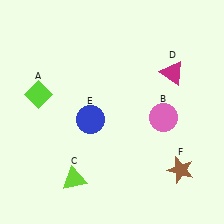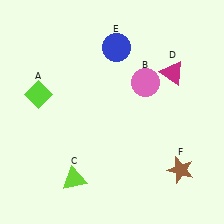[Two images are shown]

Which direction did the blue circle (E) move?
The blue circle (E) moved up.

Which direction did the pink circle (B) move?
The pink circle (B) moved up.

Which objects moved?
The objects that moved are: the pink circle (B), the blue circle (E).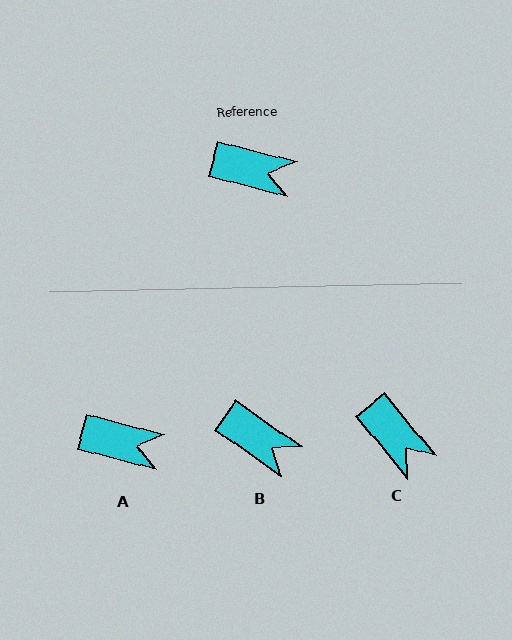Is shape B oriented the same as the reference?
No, it is off by about 20 degrees.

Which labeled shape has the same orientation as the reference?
A.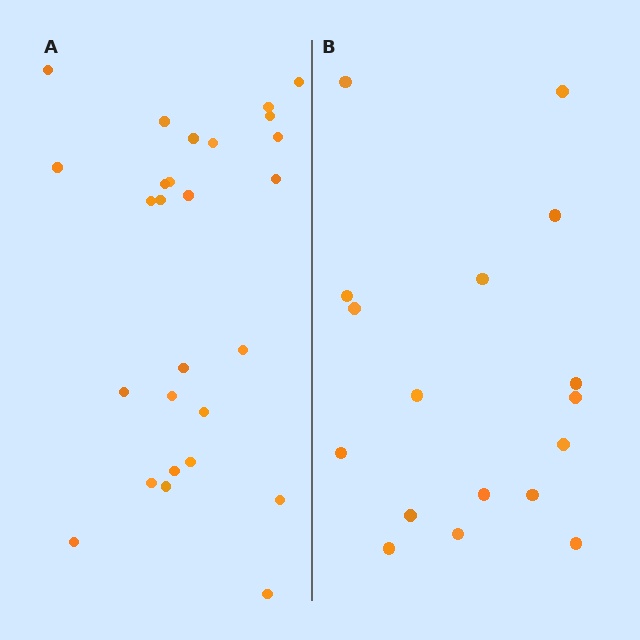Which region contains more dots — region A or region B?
Region A (the left region) has more dots.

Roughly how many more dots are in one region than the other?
Region A has roughly 10 or so more dots than region B.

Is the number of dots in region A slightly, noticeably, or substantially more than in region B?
Region A has substantially more. The ratio is roughly 1.6 to 1.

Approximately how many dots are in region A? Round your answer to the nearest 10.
About 30 dots. (The exact count is 27, which rounds to 30.)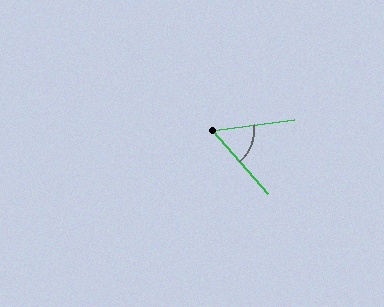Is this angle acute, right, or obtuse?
It is acute.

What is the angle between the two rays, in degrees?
Approximately 57 degrees.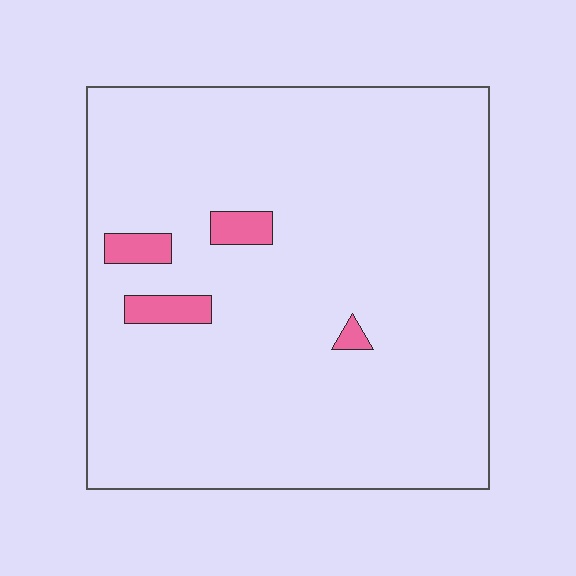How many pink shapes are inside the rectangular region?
4.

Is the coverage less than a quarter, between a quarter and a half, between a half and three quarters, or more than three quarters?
Less than a quarter.